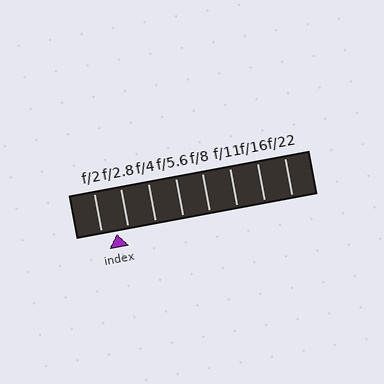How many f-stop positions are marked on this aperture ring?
There are 8 f-stop positions marked.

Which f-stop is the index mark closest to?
The index mark is closest to f/2.8.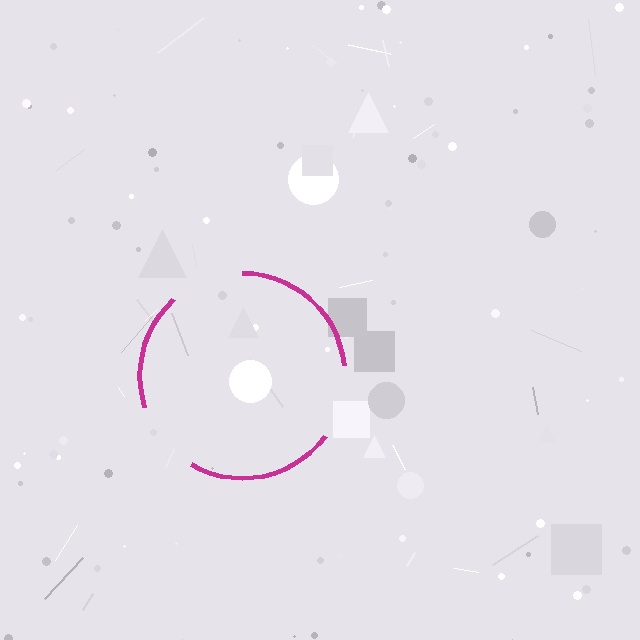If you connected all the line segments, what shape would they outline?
They would outline a circle.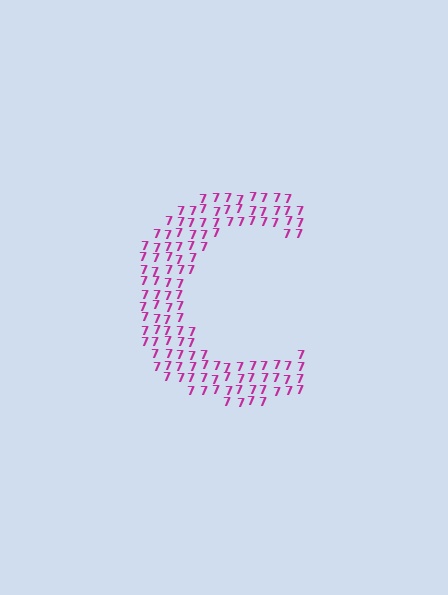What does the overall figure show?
The overall figure shows the letter C.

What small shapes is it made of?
It is made of small digit 7's.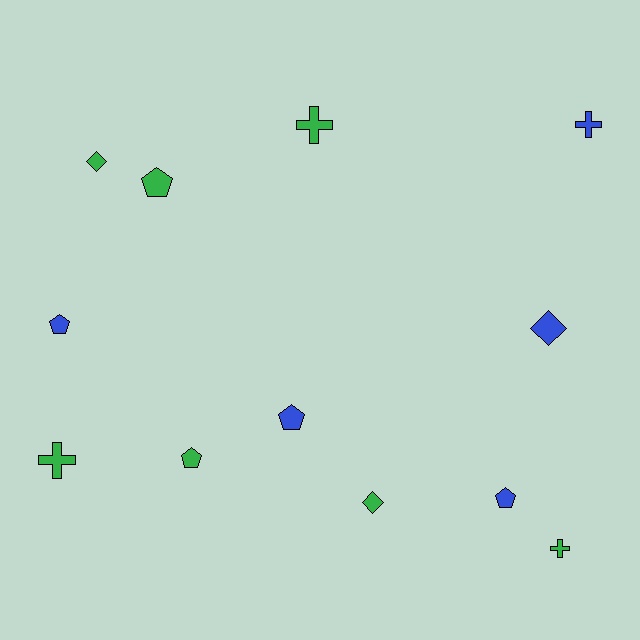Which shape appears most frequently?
Pentagon, with 5 objects.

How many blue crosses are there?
There is 1 blue cross.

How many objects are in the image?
There are 12 objects.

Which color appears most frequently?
Green, with 7 objects.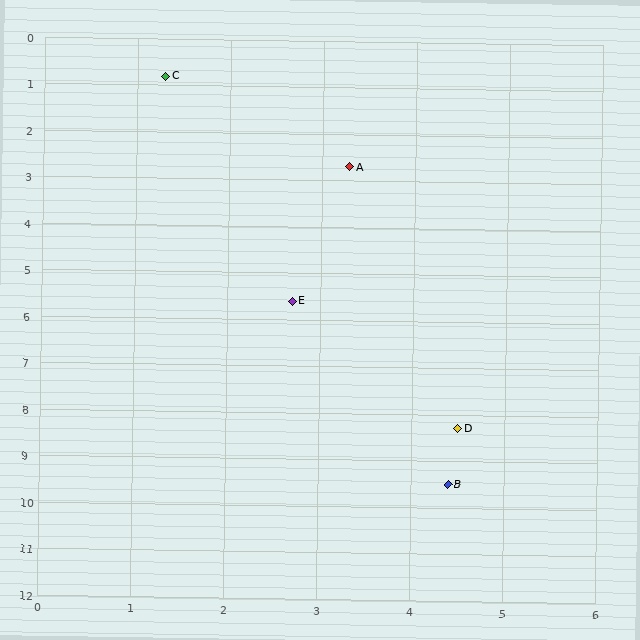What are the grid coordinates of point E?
Point E is at approximately (2.7, 5.6).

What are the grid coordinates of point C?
Point C is at approximately (1.3, 0.8).